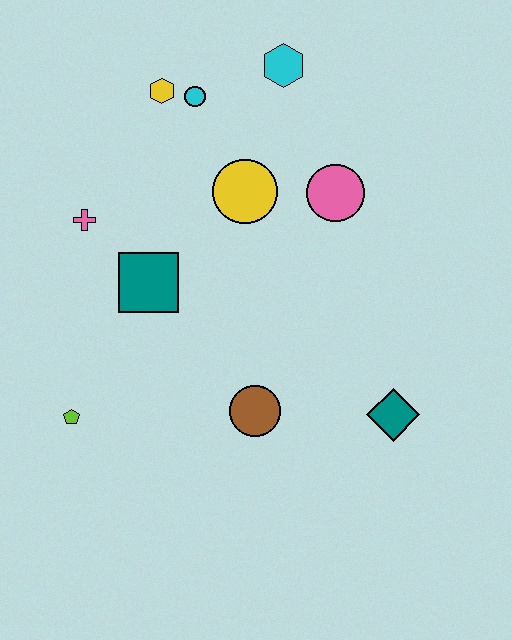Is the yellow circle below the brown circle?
No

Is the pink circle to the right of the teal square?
Yes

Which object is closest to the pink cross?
The teal square is closest to the pink cross.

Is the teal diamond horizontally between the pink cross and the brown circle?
No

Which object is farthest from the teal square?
The teal diamond is farthest from the teal square.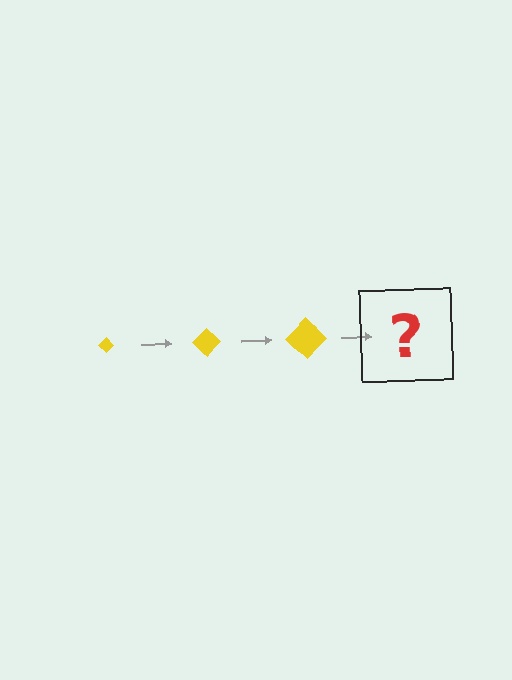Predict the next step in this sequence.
The next step is a yellow diamond, larger than the previous one.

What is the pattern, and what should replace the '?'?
The pattern is that the diamond gets progressively larger each step. The '?' should be a yellow diamond, larger than the previous one.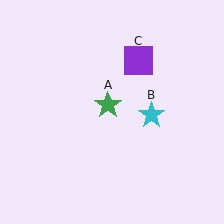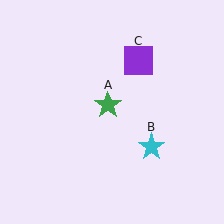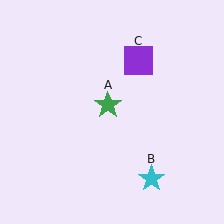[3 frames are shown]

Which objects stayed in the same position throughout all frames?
Green star (object A) and purple square (object C) remained stationary.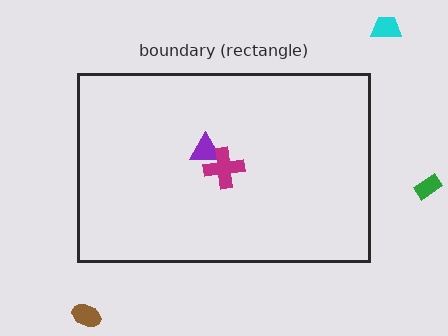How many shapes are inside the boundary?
2 inside, 3 outside.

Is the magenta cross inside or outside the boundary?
Inside.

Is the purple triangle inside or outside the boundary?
Inside.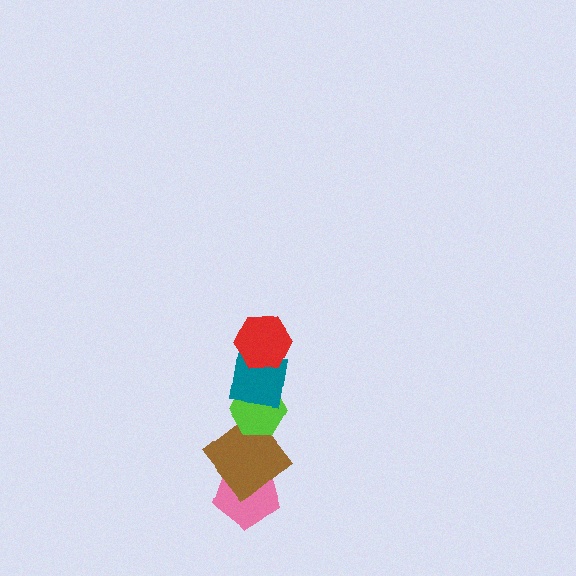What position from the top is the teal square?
The teal square is 2nd from the top.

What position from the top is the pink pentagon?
The pink pentagon is 5th from the top.